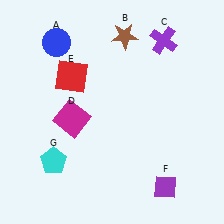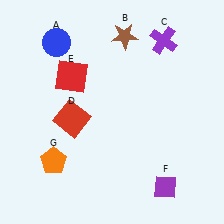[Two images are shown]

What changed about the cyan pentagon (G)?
In Image 1, G is cyan. In Image 2, it changed to orange.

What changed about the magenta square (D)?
In Image 1, D is magenta. In Image 2, it changed to red.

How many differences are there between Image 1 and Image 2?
There are 2 differences between the two images.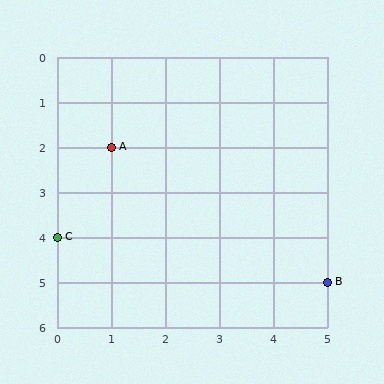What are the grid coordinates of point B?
Point B is at grid coordinates (5, 5).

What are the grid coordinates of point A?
Point A is at grid coordinates (1, 2).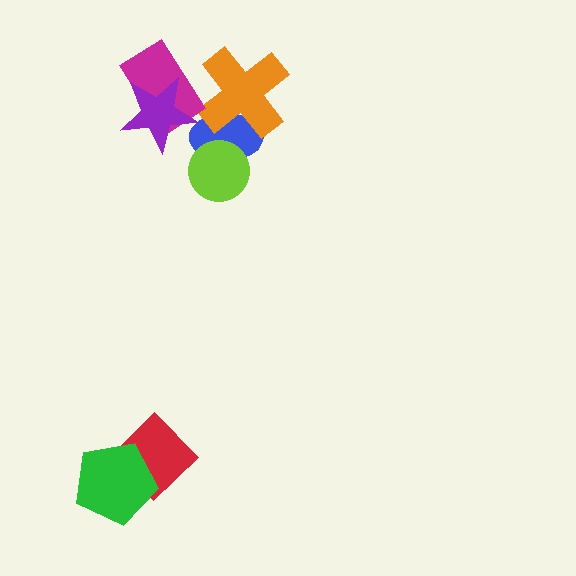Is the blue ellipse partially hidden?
Yes, it is partially covered by another shape.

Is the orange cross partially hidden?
No, no other shape covers it.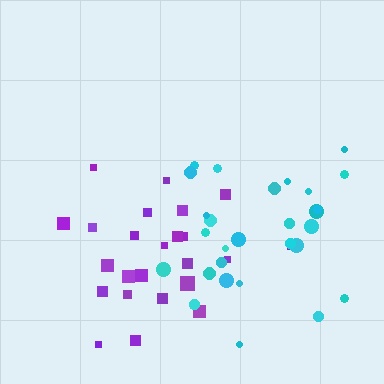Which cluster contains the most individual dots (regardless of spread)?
Cyan (29).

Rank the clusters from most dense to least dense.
purple, cyan.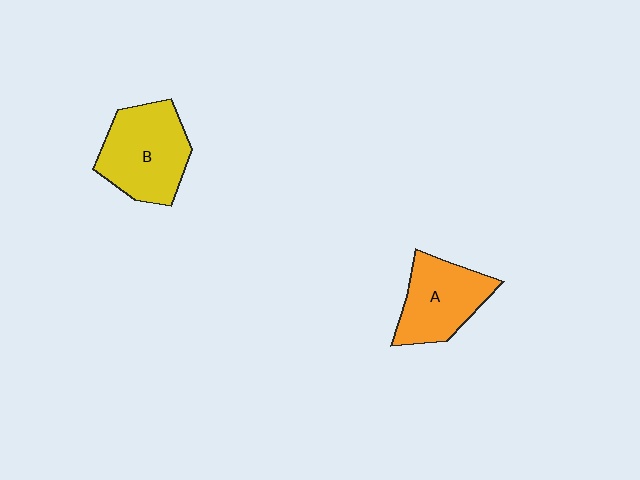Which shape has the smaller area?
Shape A (orange).